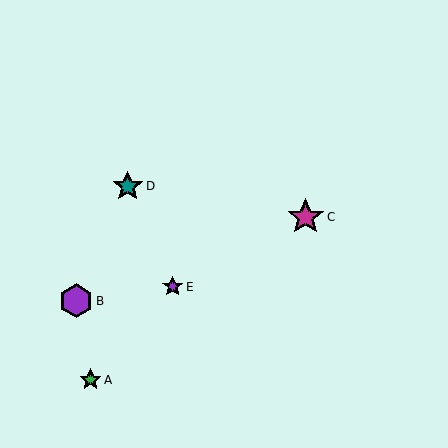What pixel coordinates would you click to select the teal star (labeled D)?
Click at (128, 186) to select the teal star D.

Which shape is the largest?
The magenta star (labeled C) is the largest.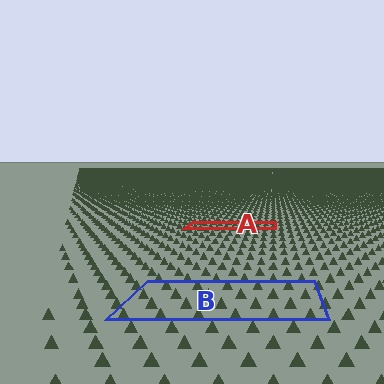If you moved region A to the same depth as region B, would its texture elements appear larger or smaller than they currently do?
They would appear larger. At a closer depth, the same texture elements are projected at a bigger on-screen size.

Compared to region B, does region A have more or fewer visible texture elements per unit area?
Region A has more texture elements per unit area — they are packed more densely because it is farther away.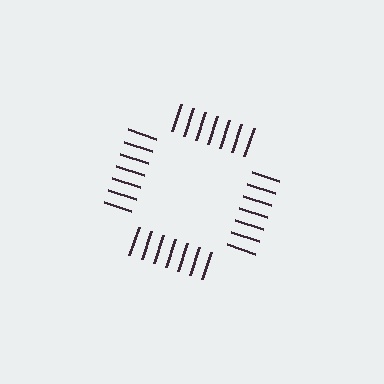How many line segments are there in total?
28 — 7 along each of the 4 edges.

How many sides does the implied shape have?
4 sides — the line-ends trace a square.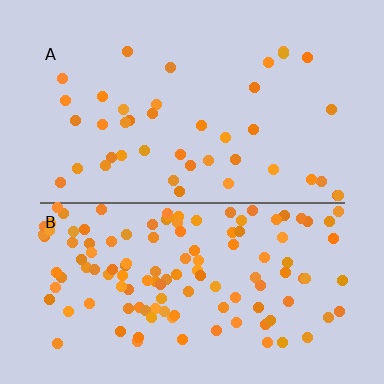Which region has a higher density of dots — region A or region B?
B (the bottom).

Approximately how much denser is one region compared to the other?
Approximately 3.0× — region B over region A.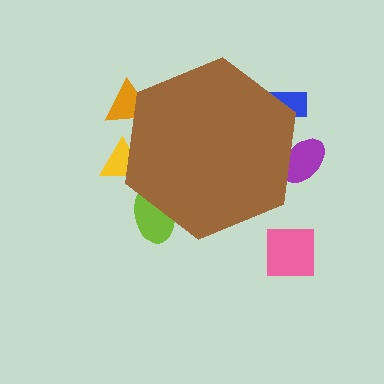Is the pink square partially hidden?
No, the pink square is fully visible.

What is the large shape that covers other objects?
A brown hexagon.